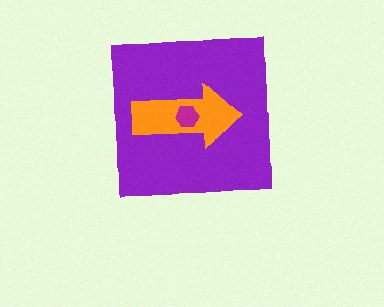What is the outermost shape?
The purple square.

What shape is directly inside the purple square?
The orange arrow.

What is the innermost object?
The magenta hexagon.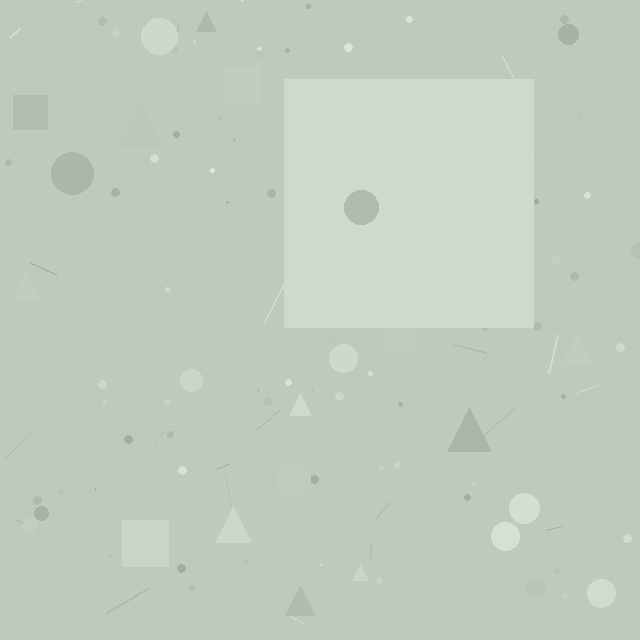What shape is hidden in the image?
A square is hidden in the image.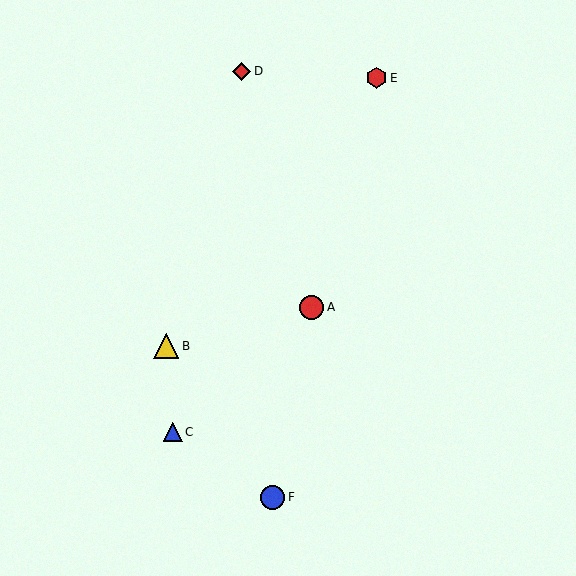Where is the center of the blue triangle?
The center of the blue triangle is at (173, 432).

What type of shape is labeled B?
Shape B is a yellow triangle.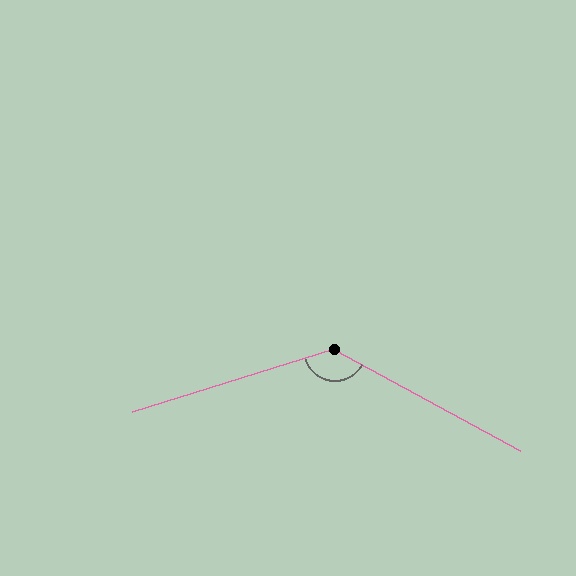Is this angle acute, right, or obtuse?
It is obtuse.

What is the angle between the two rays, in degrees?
Approximately 134 degrees.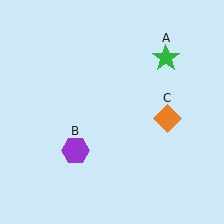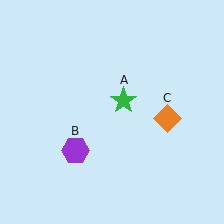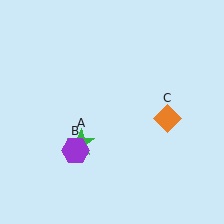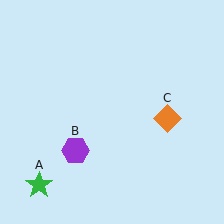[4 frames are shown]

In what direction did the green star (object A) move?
The green star (object A) moved down and to the left.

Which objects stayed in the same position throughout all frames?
Purple hexagon (object B) and orange diamond (object C) remained stationary.